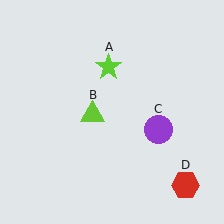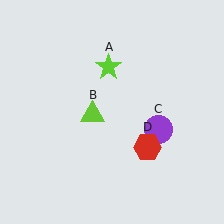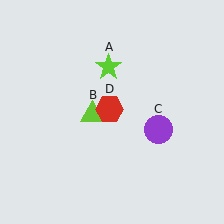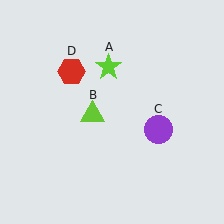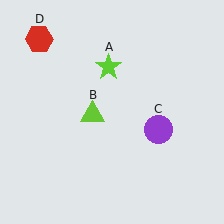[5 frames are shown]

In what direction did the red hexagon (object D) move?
The red hexagon (object D) moved up and to the left.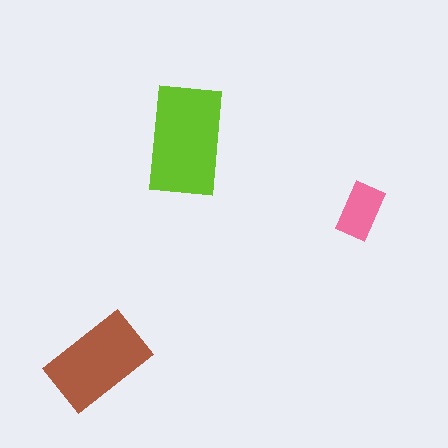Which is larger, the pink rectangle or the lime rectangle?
The lime one.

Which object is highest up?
The lime rectangle is topmost.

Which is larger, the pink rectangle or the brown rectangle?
The brown one.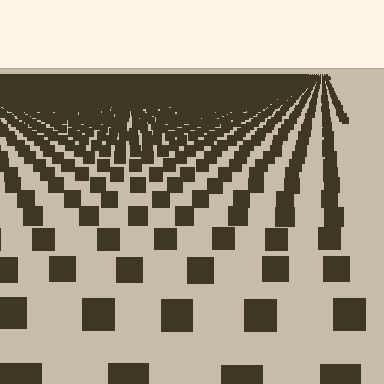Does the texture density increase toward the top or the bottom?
Density increases toward the top.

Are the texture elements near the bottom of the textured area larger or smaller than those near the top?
Larger. Near the bottom, elements are closer to the viewer and appear at a bigger on-screen size.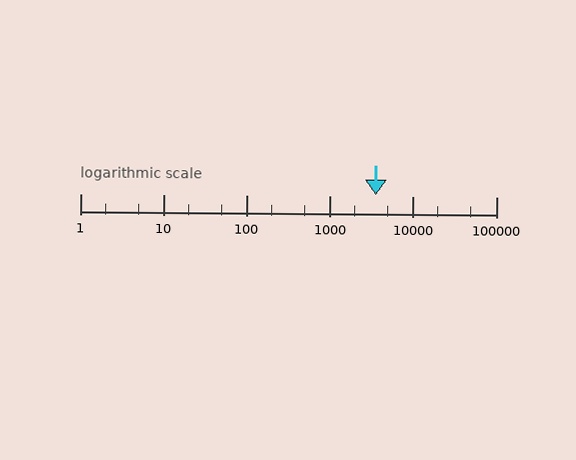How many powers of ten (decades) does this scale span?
The scale spans 5 decades, from 1 to 100000.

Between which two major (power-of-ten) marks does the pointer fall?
The pointer is between 1000 and 10000.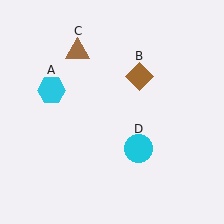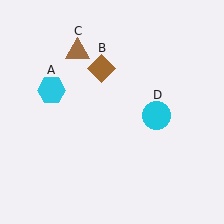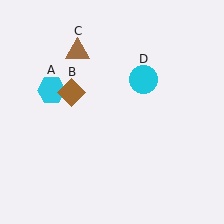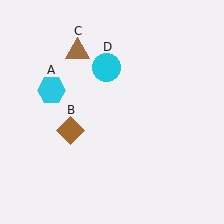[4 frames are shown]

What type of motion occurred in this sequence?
The brown diamond (object B), cyan circle (object D) rotated counterclockwise around the center of the scene.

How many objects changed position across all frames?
2 objects changed position: brown diamond (object B), cyan circle (object D).